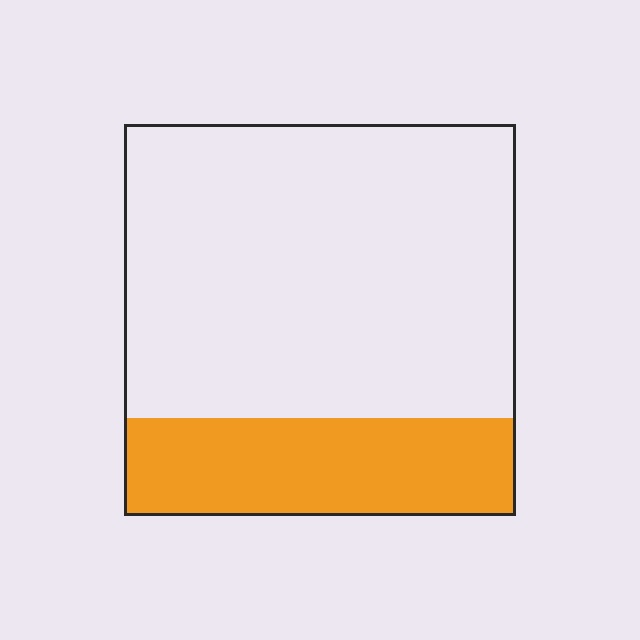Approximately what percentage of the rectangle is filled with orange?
Approximately 25%.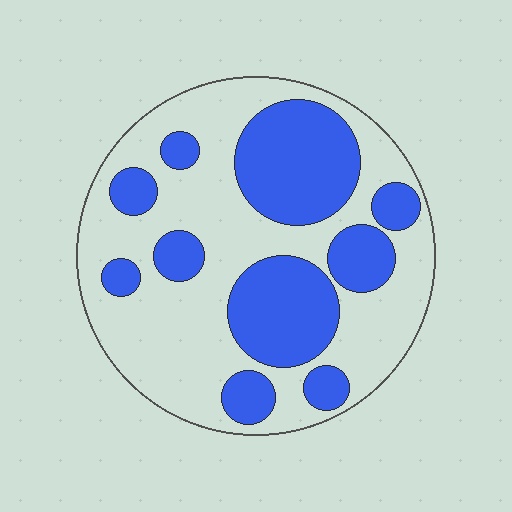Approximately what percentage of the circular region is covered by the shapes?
Approximately 40%.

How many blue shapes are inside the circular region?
10.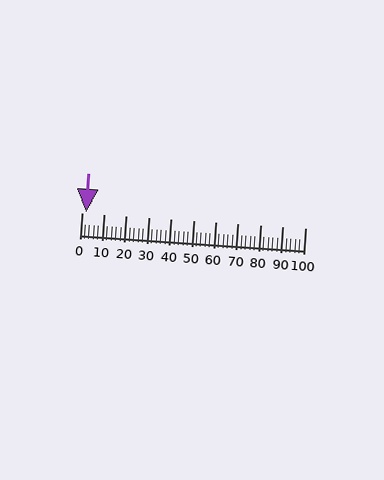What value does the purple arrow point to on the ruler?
The purple arrow points to approximately 2.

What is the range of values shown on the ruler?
The ruler shows values from 0 to 100.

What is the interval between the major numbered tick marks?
The major tick marks are spaced 10 units apart.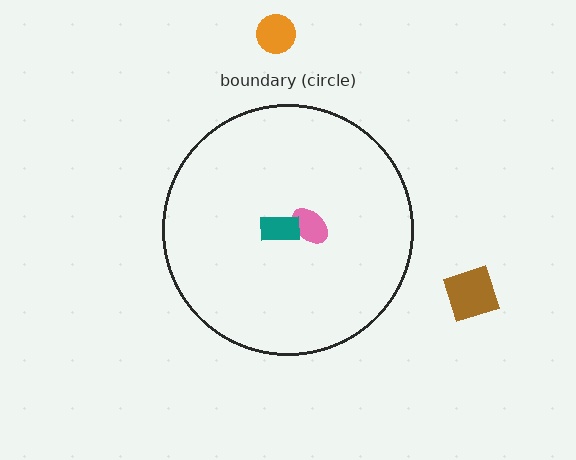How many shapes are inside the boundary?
2 inside, 2 outside.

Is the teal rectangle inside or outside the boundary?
Inside.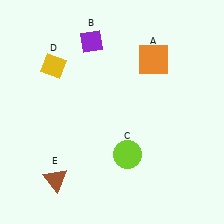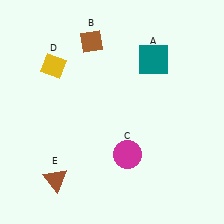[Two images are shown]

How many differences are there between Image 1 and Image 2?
There are 3 differences between the two images.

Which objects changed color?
A changed from orange to teal. B changed from purple to brown. C changed from lime to magenta.